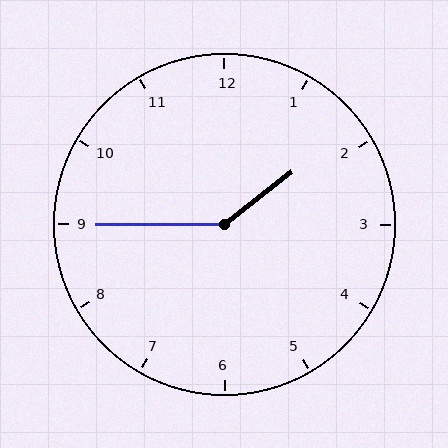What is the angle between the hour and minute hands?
Approximately 142 degrees.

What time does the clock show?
1:45.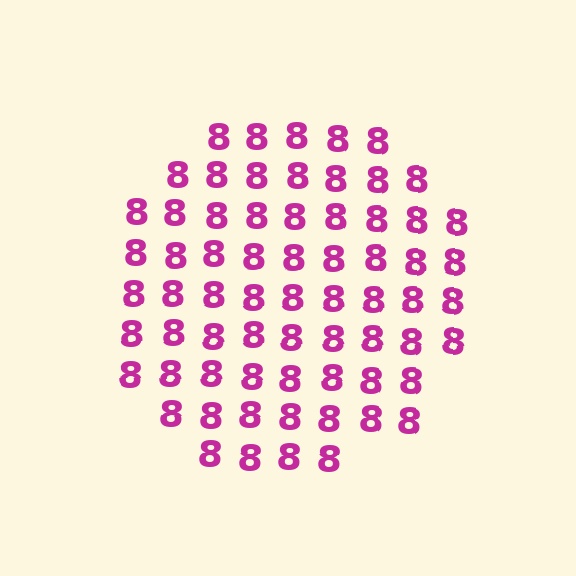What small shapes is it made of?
It is made of small digit 8's.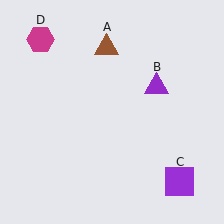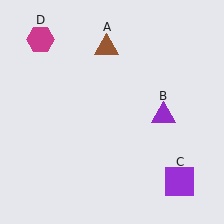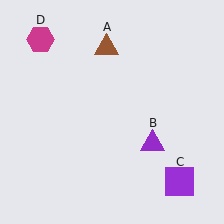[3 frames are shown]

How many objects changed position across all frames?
1 object changed position: purple triangle (object B).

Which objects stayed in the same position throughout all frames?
Brown triangle (object A) and purple square (object C) and magenta hexagon (object D) remained stationary.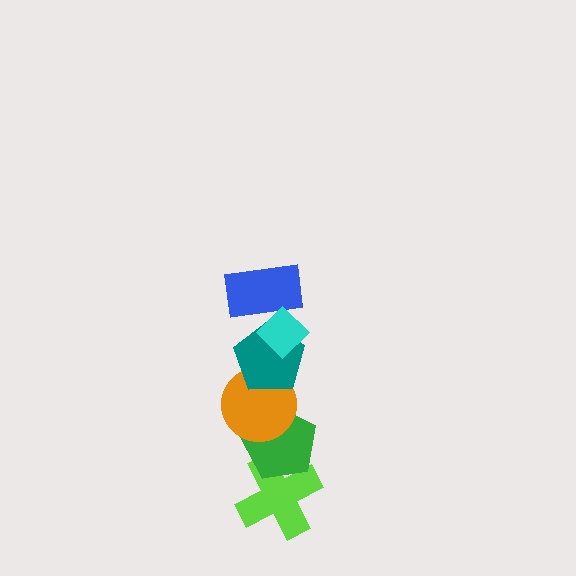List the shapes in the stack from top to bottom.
From top to bottom: the cyan diamond, the blue rectangle, the teal pentagon, the orange circle, the green pentagon, the lime cross.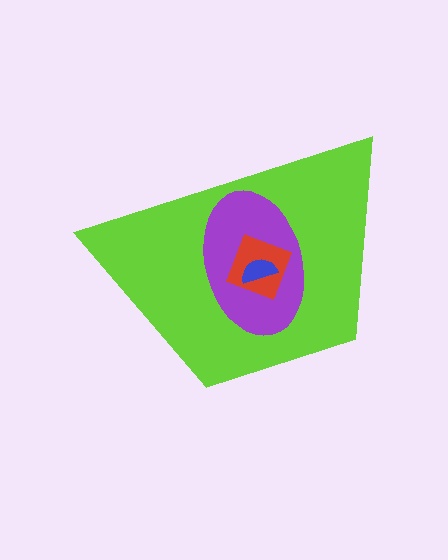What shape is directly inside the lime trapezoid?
The purple ellipse.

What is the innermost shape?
The blue semicircle.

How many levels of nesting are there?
4.